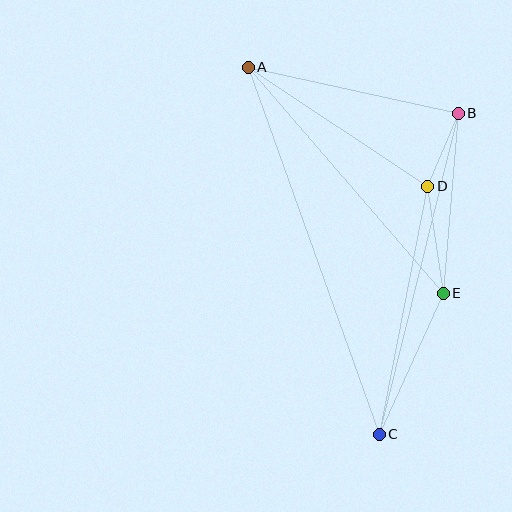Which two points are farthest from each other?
Points A and C are farthest from each other.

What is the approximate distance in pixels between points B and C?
The distance between B and C is approximately 330 pixels.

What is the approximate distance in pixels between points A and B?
The distance between A and B is approximately 215 pixels.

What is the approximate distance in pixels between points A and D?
The distance between A and D is approximately 216 pixels.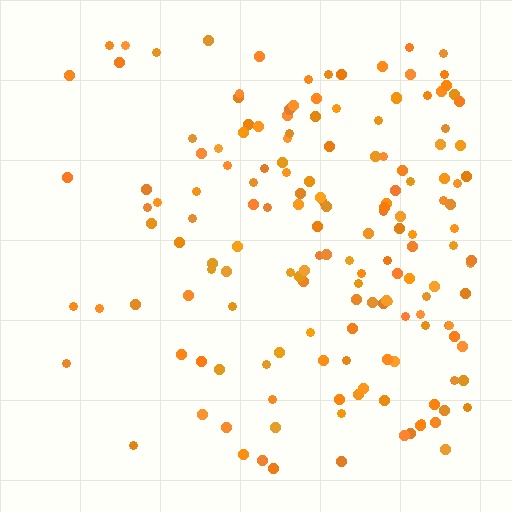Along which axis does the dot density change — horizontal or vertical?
Horizontal.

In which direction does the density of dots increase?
From left to right, with the right side densest.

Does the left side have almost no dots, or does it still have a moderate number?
Still a moderate number, just noticeably fewer than the right.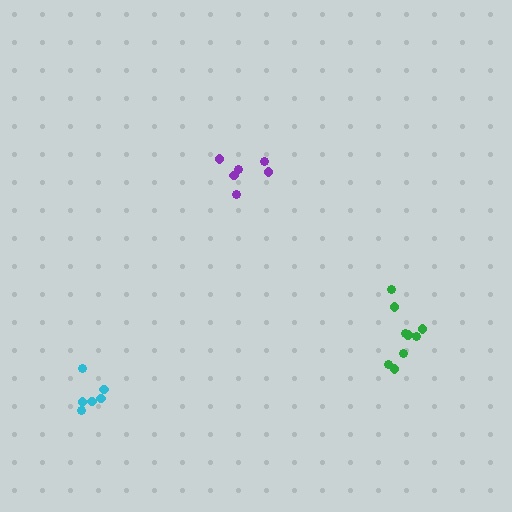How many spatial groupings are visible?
There are 3 spatial groupings.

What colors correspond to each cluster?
The clusters are colored: purple, green, cyan.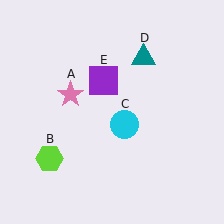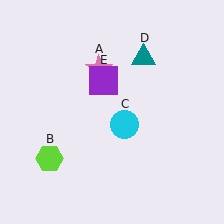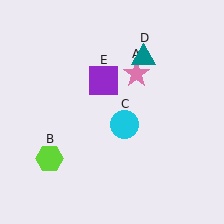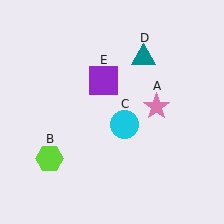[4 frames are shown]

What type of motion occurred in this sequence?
The pink star (object A) rotated clockwise around the center of the scene.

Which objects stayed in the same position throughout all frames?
Lime hexagon (object B) and cyan circle (object C) and teal triangle (object D) and purple square (object E) remained stationary.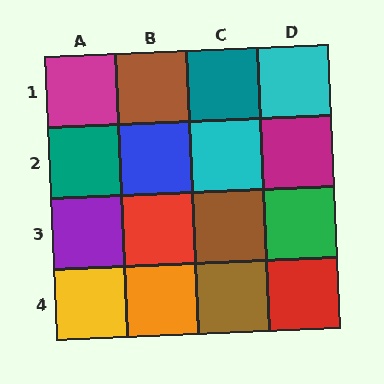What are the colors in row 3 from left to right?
Purple, red, brown, green.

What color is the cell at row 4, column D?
Red.